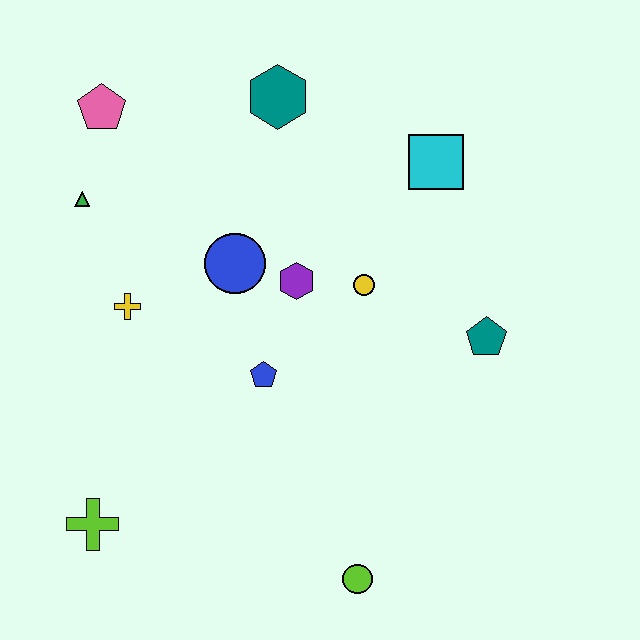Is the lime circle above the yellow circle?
No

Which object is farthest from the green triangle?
The lime circle is farthest from the green triangle.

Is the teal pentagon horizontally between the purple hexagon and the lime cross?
No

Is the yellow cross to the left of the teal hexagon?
Yes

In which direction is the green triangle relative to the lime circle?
The green triangle is above the lime circle.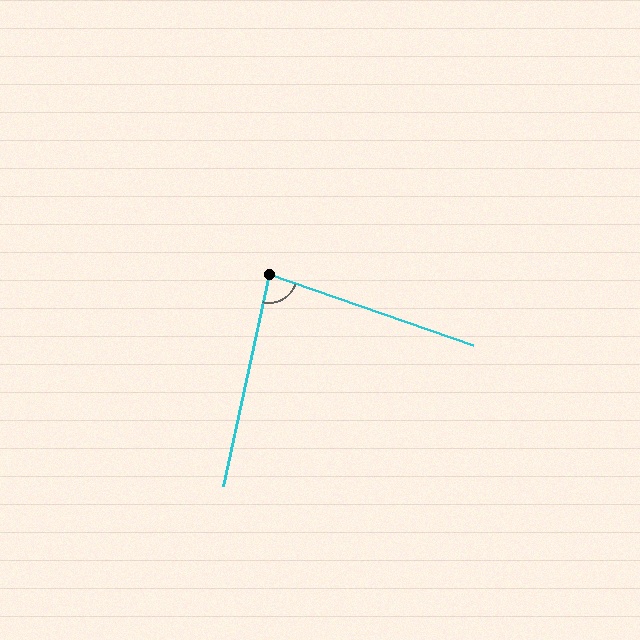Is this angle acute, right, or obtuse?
It is acute.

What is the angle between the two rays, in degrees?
Approximately 83 degrees.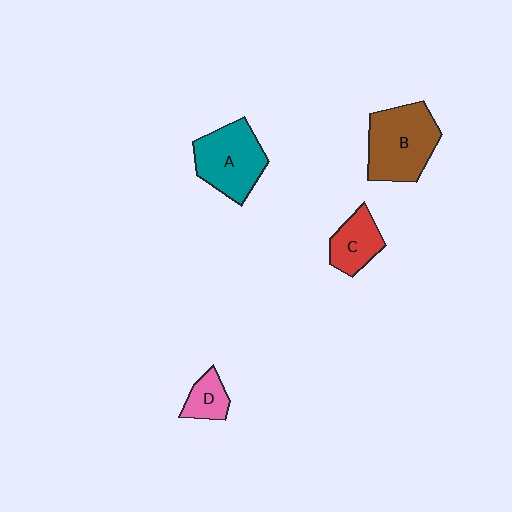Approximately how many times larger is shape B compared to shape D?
Approximately 2.8 times.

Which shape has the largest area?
Shape B (brown).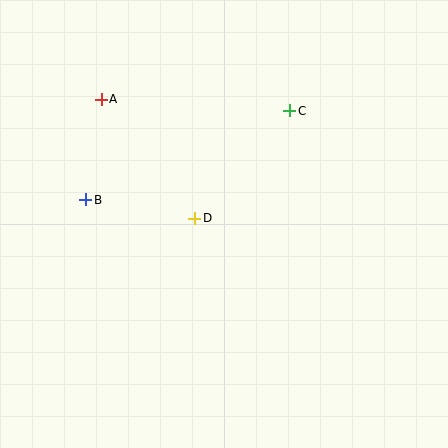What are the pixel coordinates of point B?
Point B is at (86, 200).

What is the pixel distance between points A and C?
The distance between A and C is 189 pixels.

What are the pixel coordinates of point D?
Point D is at (195, 218).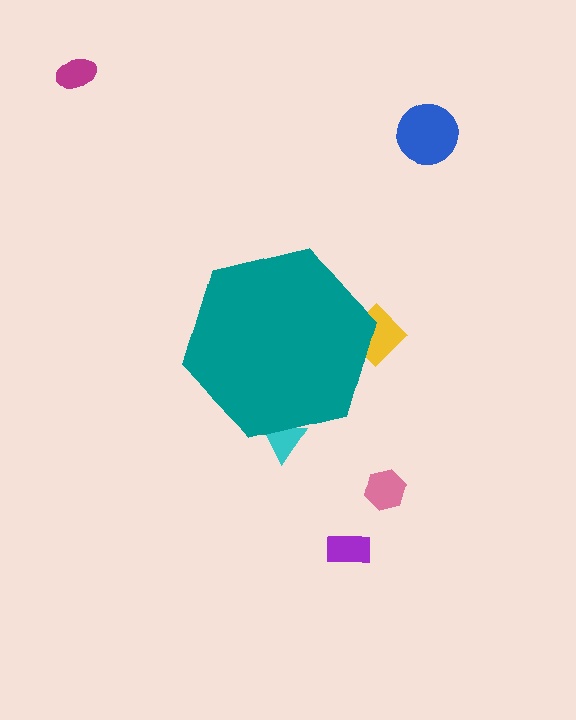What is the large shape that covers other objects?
A teal hexagon.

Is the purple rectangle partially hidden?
No, the purple rectangle is fully visible.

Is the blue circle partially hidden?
No, the blue circle is fully visible.